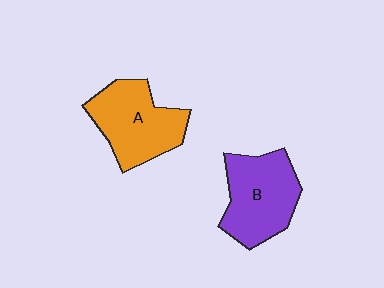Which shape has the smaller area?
Shape A (orange).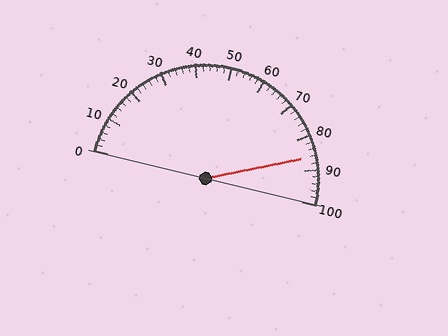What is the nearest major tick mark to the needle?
The nearest major tick mark is 90.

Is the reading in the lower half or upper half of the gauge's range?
The reading is in the upper half of the range (0 to 100).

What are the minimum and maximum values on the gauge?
The gauge ranges from 0 to 100.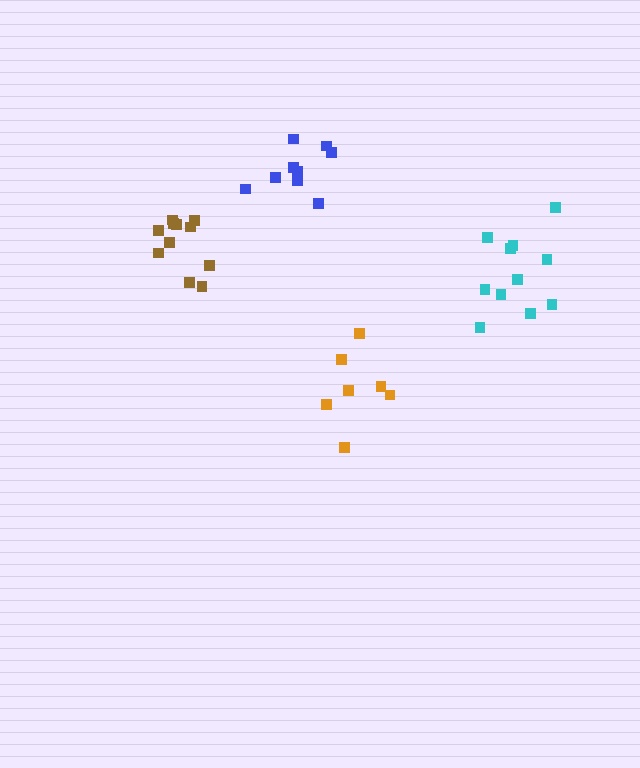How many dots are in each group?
Group 1: 7 dots, Group 2: 11 dots, Group 3: 11 dots, Group 4: 9 dots (38 total).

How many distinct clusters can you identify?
There are 4 distinct clusters.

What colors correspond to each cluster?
The clusters are colored: orange, cyan, brown, blue.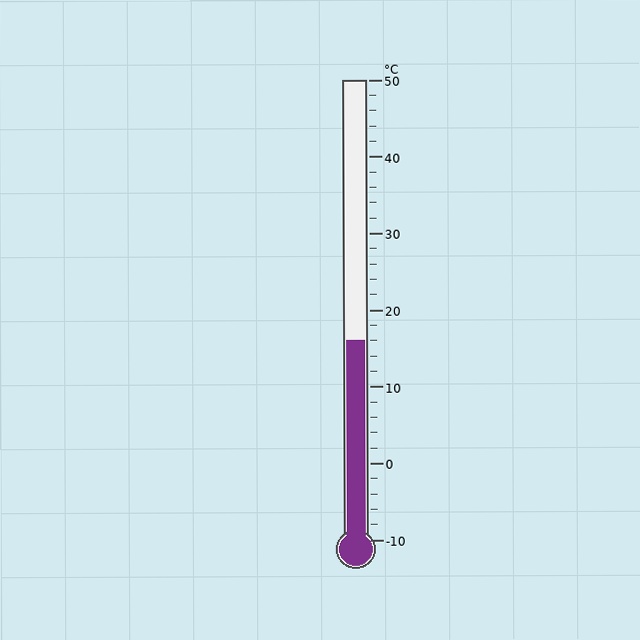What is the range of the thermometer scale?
The thermometer scale ranges from -10°C to 50°C.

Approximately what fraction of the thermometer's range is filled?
The thermometer is filled to approximately 45% of its range.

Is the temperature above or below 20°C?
The temperature is below 20°C.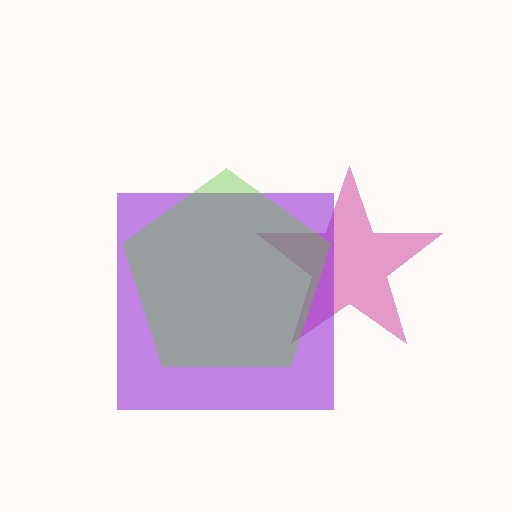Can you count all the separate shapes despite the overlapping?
Yes, there are 3 separate shapes.